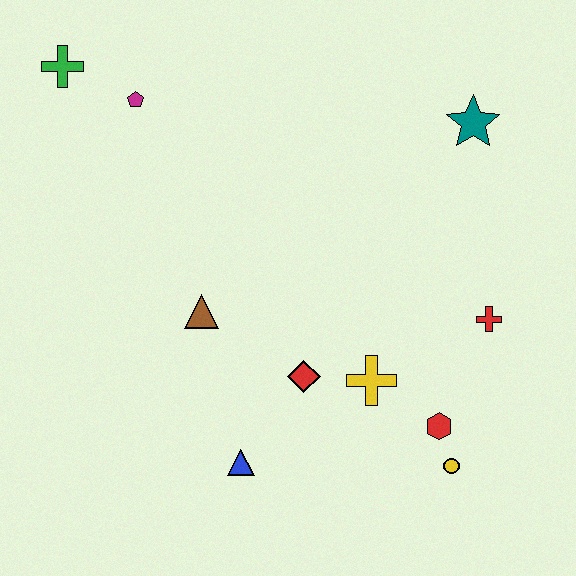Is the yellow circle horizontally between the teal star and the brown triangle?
Yes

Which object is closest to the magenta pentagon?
The green cross is closest to the magenta pentagon.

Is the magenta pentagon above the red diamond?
Yes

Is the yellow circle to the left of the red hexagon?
No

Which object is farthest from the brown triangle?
The teal star is farthest from the brown triangle.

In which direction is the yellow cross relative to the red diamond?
The yellow cross is to the right of the red diamond.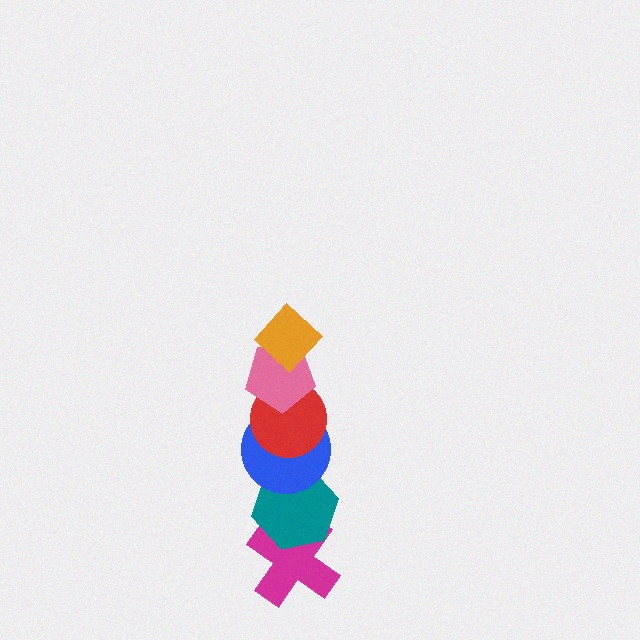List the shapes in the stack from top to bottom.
From top to bottom: the orange diamond, the pink pentagon, the red circle, the blue circle, the teal hexagon, the magenta cross.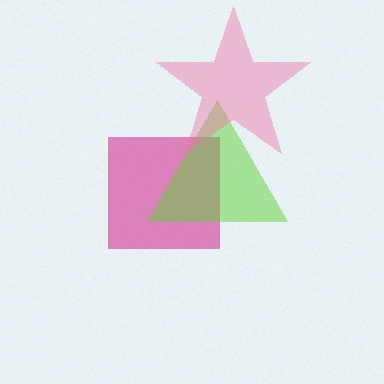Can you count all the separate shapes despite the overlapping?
Yes, there are 3 separate shapes.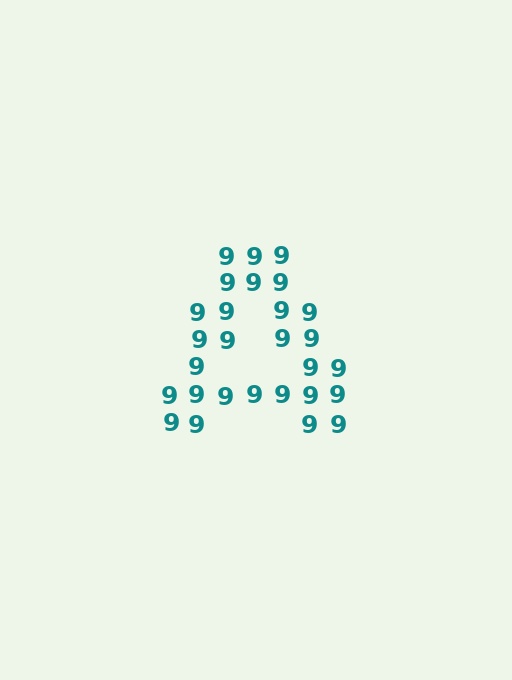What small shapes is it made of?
It is made of small digit 9's.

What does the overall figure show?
The overall figure shows the letter A.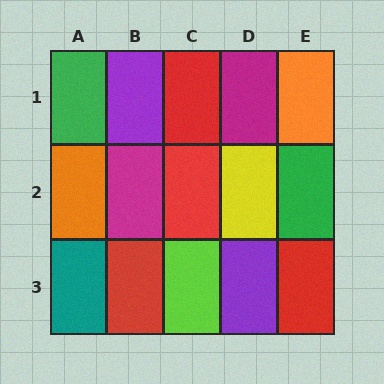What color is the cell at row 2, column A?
Orange.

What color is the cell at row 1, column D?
Magenta.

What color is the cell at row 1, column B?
Purple.